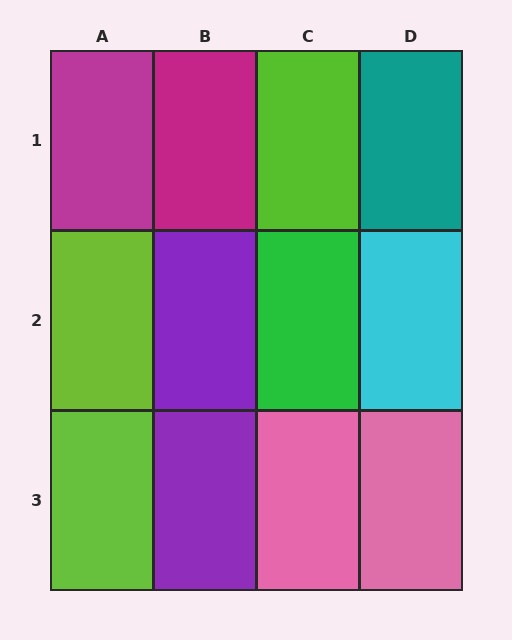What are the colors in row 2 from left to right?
Lime, purple, green, cyan.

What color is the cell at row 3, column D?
Pink.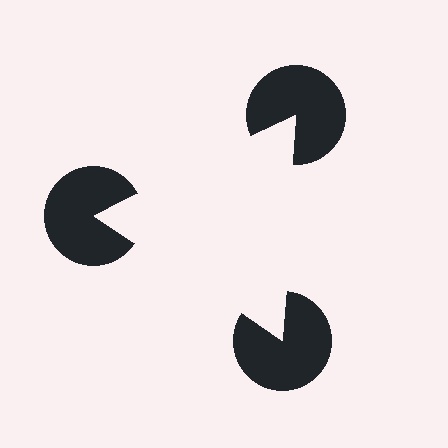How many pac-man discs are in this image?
There are 3 — one at each vertex of the illusory triangle.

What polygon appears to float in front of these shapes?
An illusory triangle — its edges are inferred from the aligned wedge cuts in the pac-man discs, not physically drawn.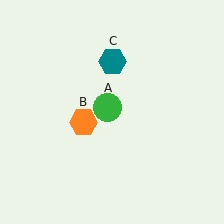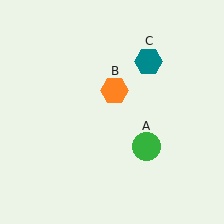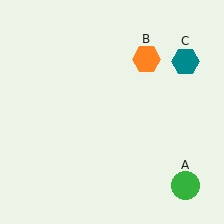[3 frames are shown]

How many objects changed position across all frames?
3 objects changed position: green circle (object A), orange hexagon (object B), teal hexagon (object C).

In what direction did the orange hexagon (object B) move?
The orange hexagon (object B) moved up and to the right.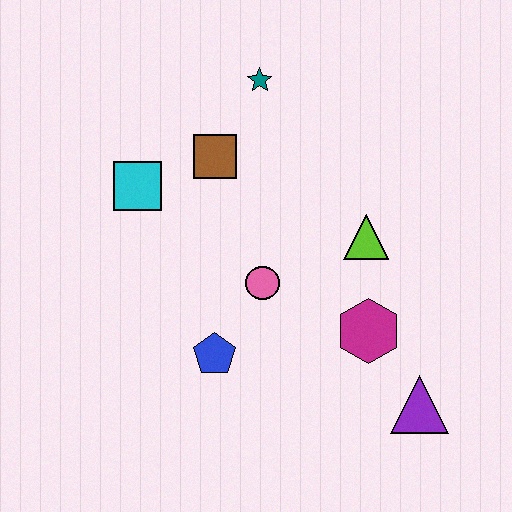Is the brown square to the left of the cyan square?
No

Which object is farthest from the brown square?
The purple triangle is farthest from the brown square.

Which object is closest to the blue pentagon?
The pink circle is closest to the blue pentagon.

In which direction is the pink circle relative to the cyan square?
The pink circle is to the right of the cyan square.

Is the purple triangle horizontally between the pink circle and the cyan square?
No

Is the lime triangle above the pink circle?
Yes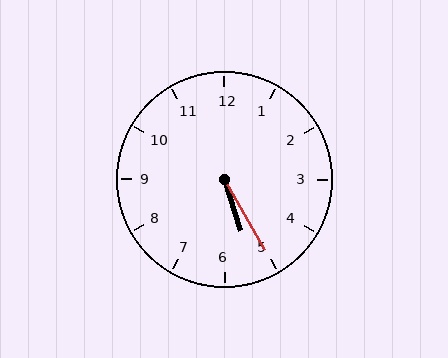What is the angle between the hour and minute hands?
Approximately 12 degrees.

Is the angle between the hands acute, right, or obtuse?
It is acute.